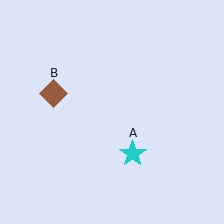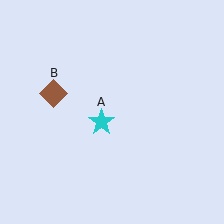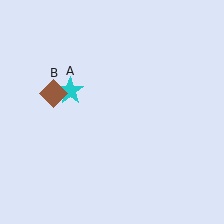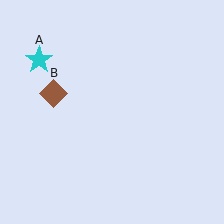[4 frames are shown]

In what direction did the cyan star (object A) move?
The cyan star (object A) moved up and to the left.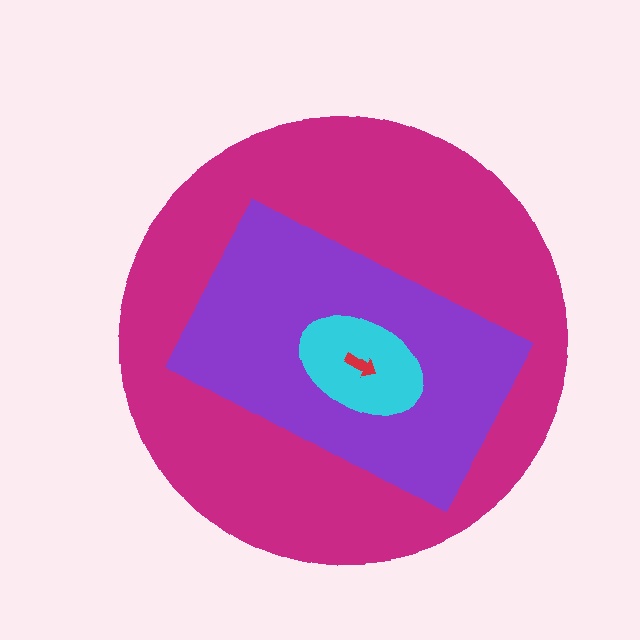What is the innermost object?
The red arrow.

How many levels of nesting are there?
4.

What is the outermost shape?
The magenta circle.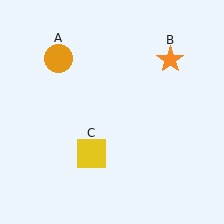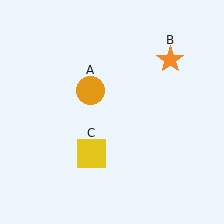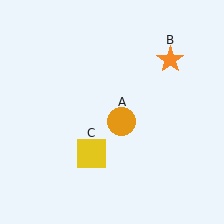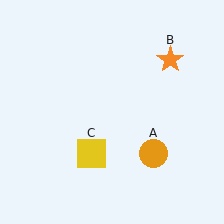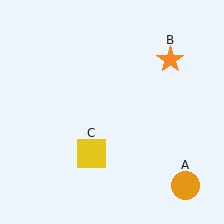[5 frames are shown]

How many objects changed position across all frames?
1 object changed position: orange circle (object A).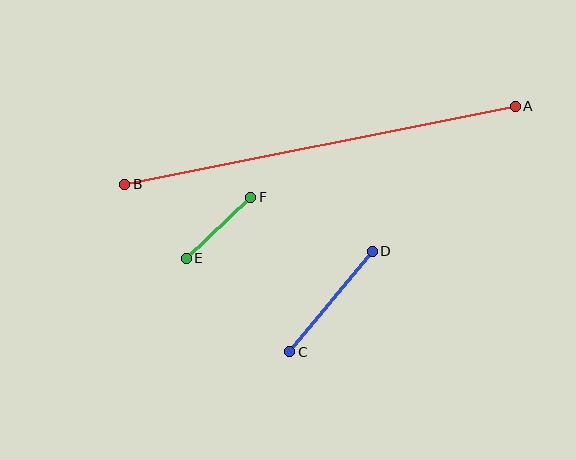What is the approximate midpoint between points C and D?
The midpoint is at approximately (331, 302) pixels.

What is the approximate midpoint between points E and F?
The midpoint is at approximately (218, 228) pixels.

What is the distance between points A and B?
The distance is approximately 398 pixels.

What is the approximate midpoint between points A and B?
The midpoint is at approximately (320, 145) pixels.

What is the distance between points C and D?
The distance is approximately 130 pixels.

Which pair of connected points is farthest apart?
Points A and B are farthest apart.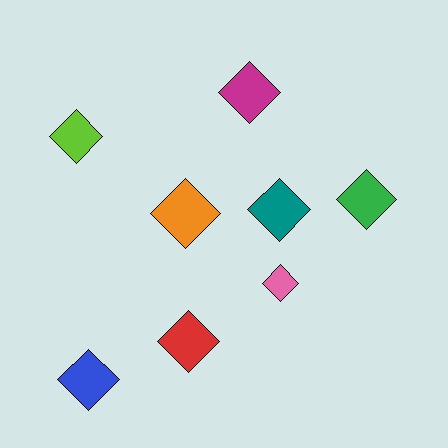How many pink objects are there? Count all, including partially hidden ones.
There is 1 pink object.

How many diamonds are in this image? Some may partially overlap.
There are 8 diamonds.